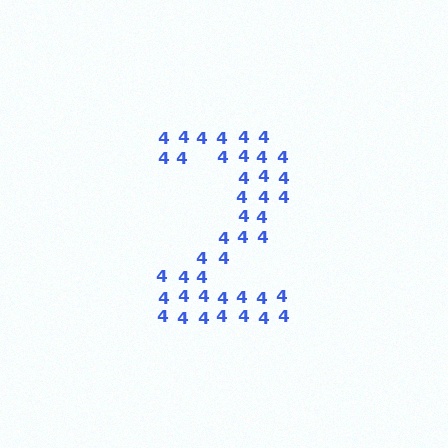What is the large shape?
The large shape is the digit 2.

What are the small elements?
The small elements are digit 4's.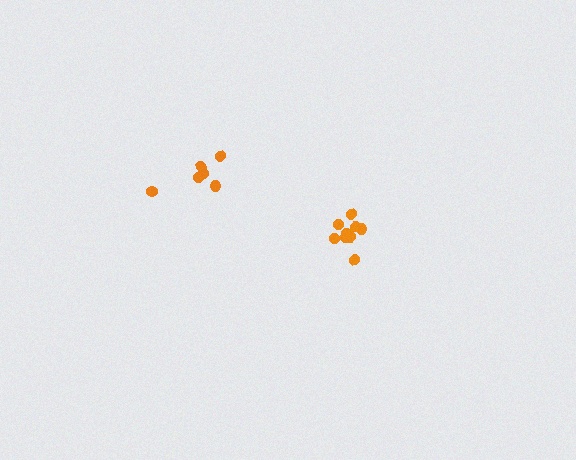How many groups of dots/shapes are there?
There are 2 groups.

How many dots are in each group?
Group 1: 6 dots, Group 2: 10 dots (16 total).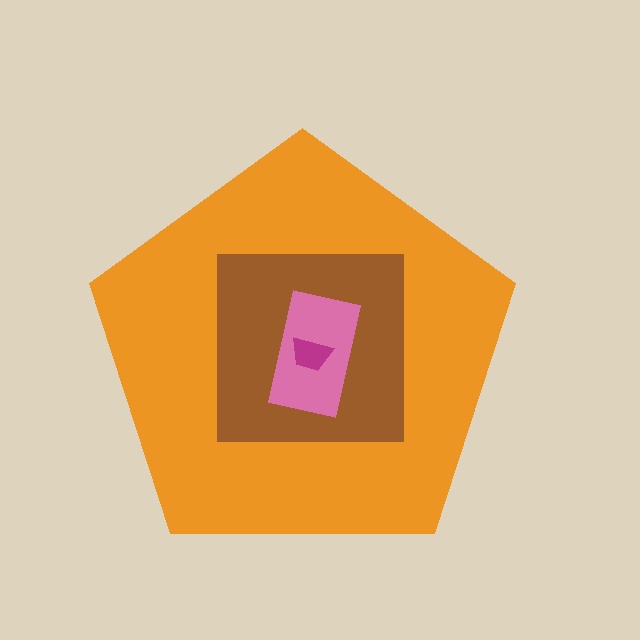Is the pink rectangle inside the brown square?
Yes.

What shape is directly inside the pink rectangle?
The magenta trapezoid.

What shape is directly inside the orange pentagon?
The brown square.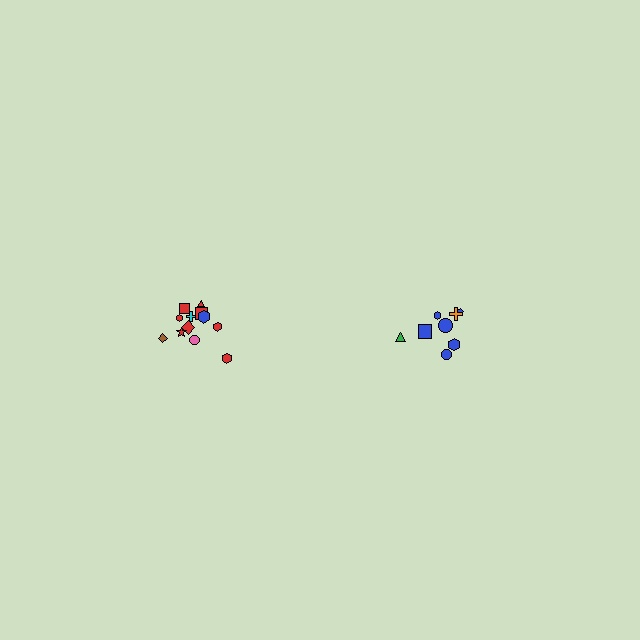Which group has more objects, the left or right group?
The left group.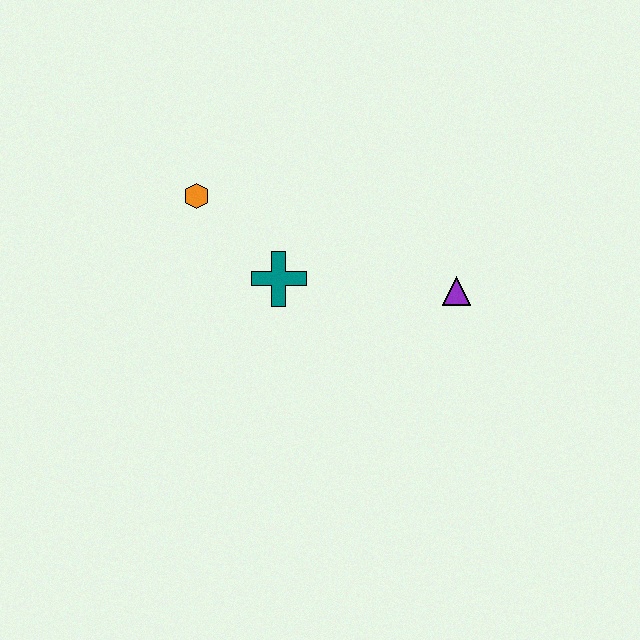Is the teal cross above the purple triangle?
Yes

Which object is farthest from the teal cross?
The purple triangle is farthest from the teal cross.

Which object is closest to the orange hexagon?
The teal cross is closest to the orange hexagon.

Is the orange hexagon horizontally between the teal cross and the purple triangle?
No